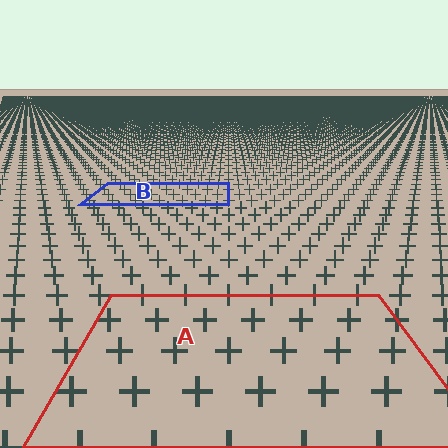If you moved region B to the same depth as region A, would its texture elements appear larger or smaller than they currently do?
They would appear larger. At a closer depth, the same texture elements are projected at a bigger on-screen size.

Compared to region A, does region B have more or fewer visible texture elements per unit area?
Region B has more texture elements per unit area — they are packed more densely because it is farther away.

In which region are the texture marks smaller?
The texture marks are smaller in region B, because it is farther away.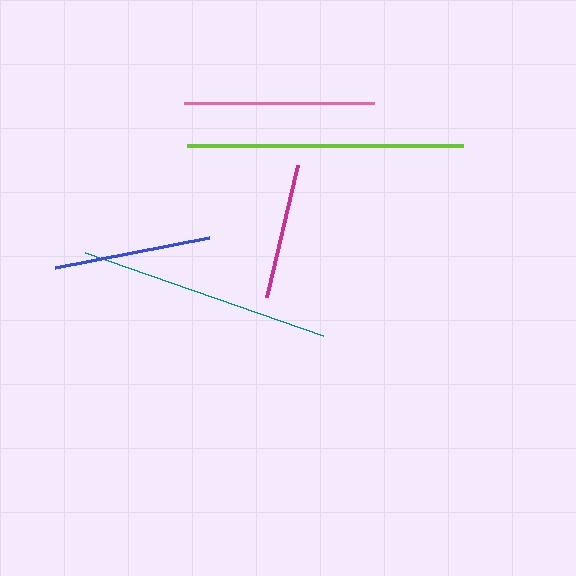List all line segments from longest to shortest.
From longest to shortest: lime, teal, pink, blue, magenta.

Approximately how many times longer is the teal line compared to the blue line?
The teal line is approximately 1.6 times the length of the blue line.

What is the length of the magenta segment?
The magenta segment is approximately 135 pixels long.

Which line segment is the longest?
The lime line is the longest at approximately 276 pixels.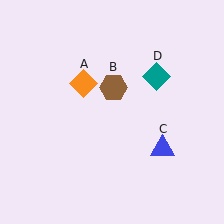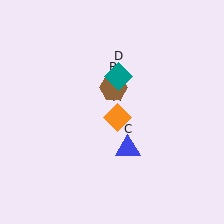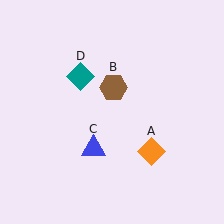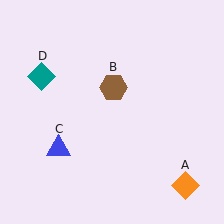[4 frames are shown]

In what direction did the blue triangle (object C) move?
The blue triangle (object C) moved left.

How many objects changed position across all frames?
3 objects changed position: orange diamond (object A), blue triangle (object C), teal diamond (object D).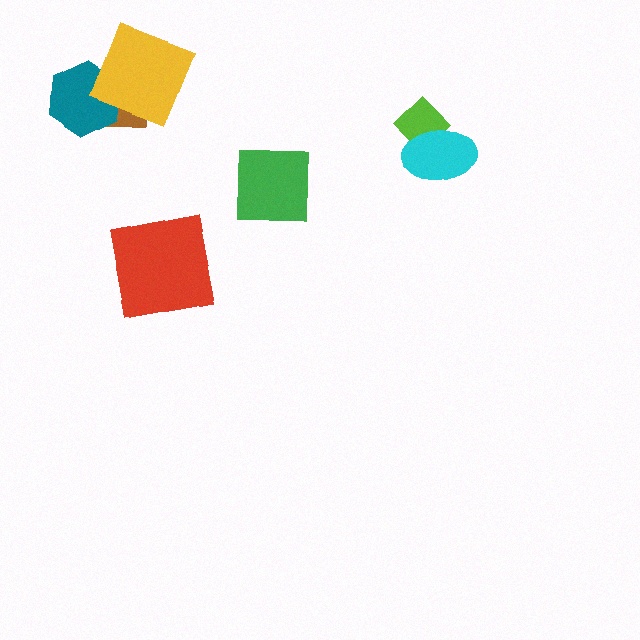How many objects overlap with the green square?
0 objects overlap with the green square.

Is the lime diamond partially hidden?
Yes, it is partially covered by another shape.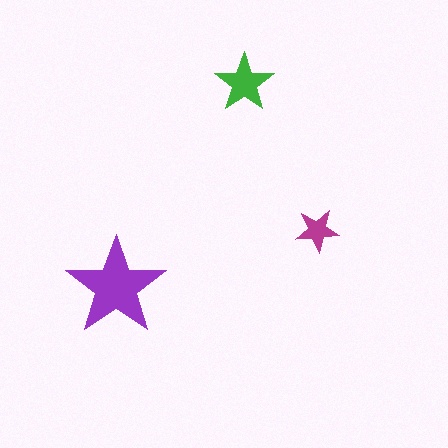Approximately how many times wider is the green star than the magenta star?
About 1.5 times wider.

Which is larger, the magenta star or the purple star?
The purple one.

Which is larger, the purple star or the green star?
The purple one.